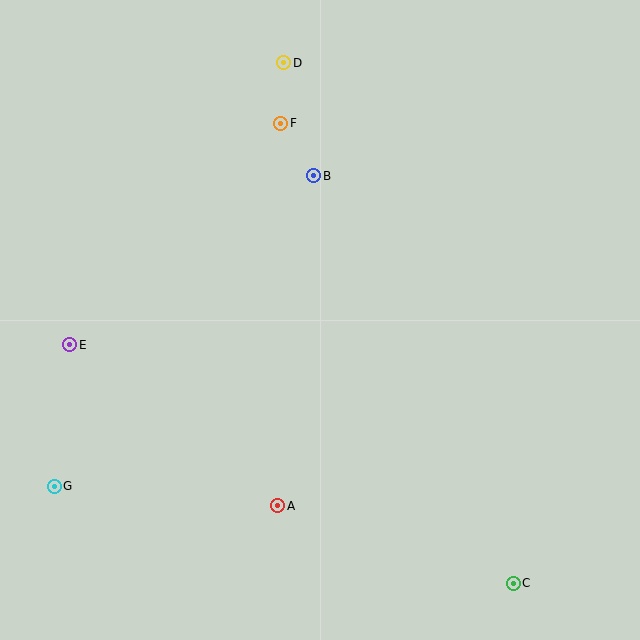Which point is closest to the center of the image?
Point B at (314, 176) is closest to the center.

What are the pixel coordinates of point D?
Point D is at (284, 63).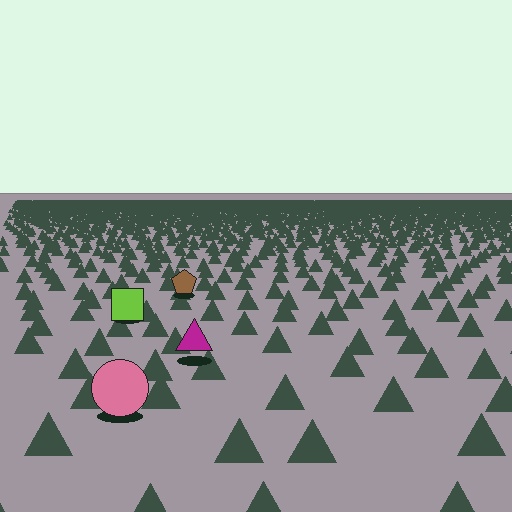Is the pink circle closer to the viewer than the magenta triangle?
Yes. The pink circle is closer — you can tell from the texture gradient: the ground texture is coarser near it.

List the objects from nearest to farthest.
From nearest to farthest: the pink circle, the magenta triangle, the lime square, the brown pentagon.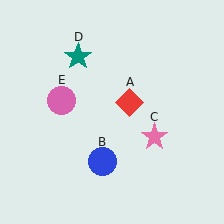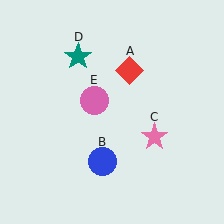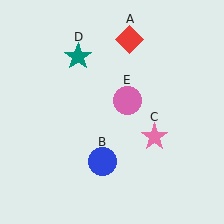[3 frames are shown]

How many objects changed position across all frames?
2 objects changed position: red diamond (object A), pink circle (object E).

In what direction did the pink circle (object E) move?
The pink circle (object E) moved right.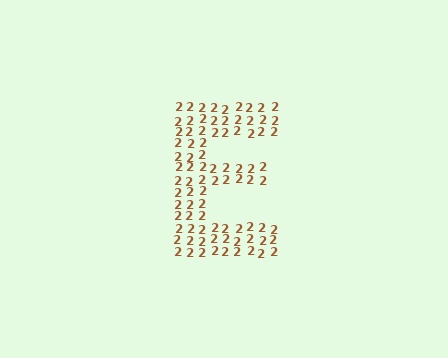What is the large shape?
The large shape is the letter E.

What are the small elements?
The small elements are digit 2's.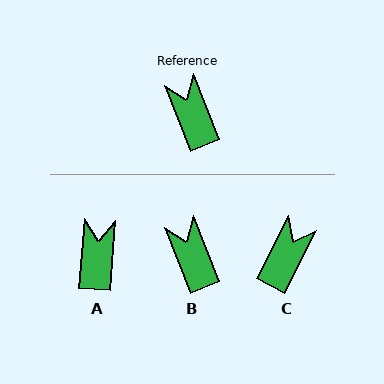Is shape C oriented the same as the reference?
No, it is off by about 49 degrees.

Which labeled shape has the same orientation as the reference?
B.